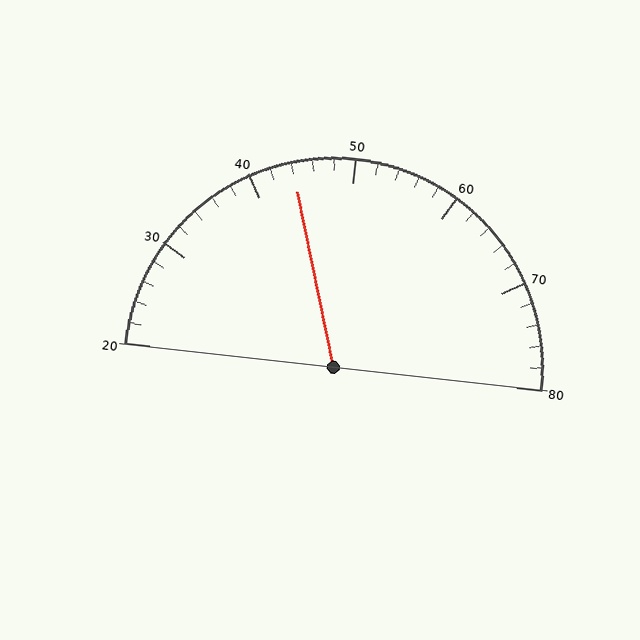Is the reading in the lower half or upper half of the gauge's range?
The reading is in the lower half of the range (20 to 80).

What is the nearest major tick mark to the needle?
The nearest major tick mark is 40.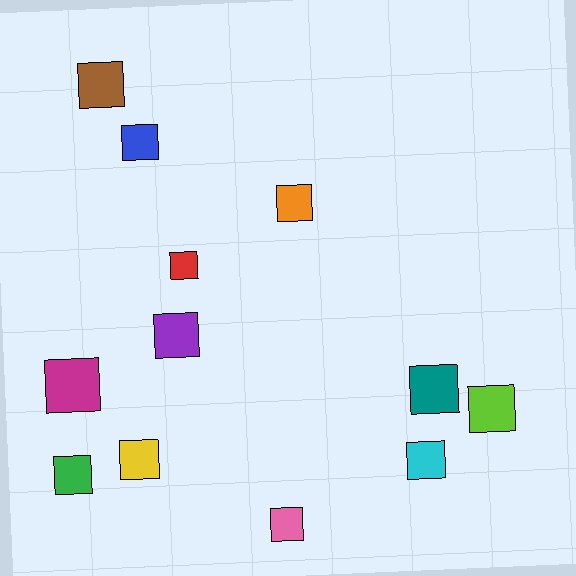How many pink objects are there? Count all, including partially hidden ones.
There is 1 pink object.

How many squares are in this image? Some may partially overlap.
There are 12 squares.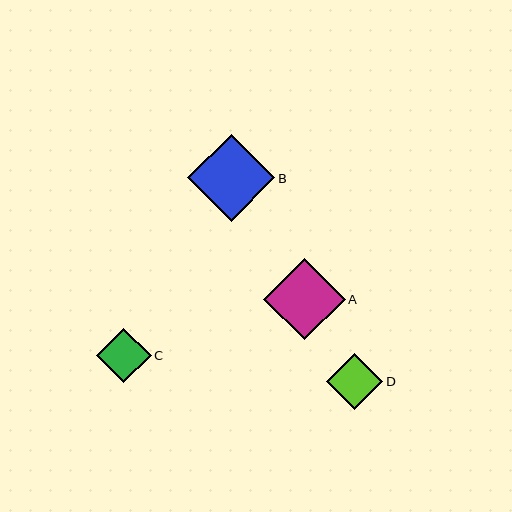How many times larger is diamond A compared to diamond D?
Diamond A is approximately 1.4 times the size of diamond D.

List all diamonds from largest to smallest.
From largest to smallest: B, A, D, C.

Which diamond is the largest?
Diamond B is the largest with a size of approximately 87 pixels.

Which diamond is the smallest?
Diamond C is the smallest with a size of approximately 55 pixels.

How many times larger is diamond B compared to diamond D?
Diamond B is approximately 1.6 times the size of diamond D.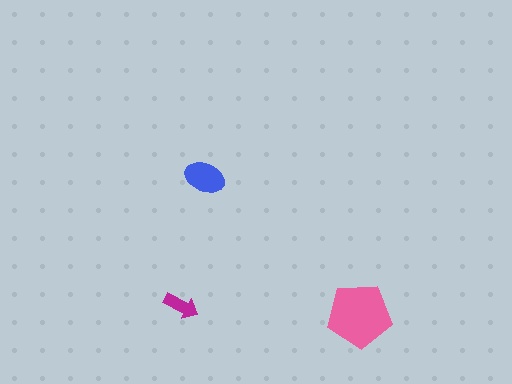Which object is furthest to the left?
The magenta arrow is leftmost.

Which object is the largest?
The pink pentagon.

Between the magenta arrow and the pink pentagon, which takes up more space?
The pink pentagon.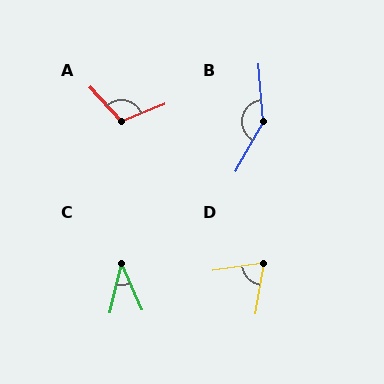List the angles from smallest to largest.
C (37°), D (72°), A (110°), B (146°).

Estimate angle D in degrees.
Approximately 72 degrees.